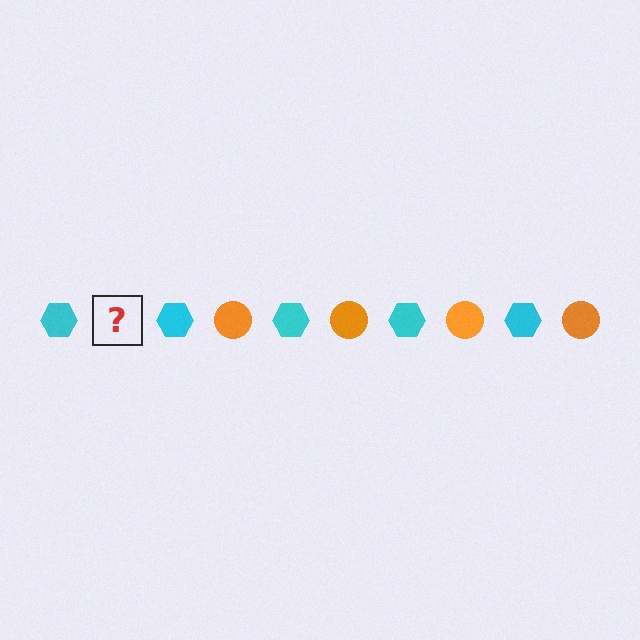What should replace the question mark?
The question mark should be replaced with an orange circle.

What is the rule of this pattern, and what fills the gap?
The rule is that the pattern alternates between cyan hexagon and orange circle. The gap should be filled with an orange circle.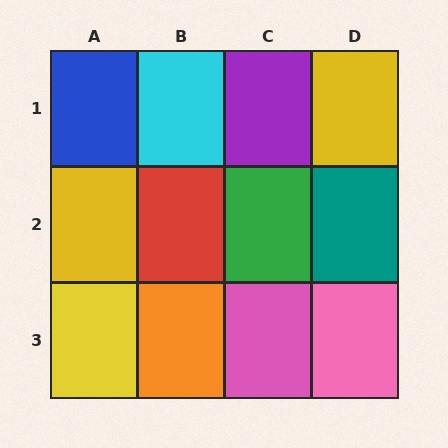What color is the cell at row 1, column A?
Blue.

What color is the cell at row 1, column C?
Purple.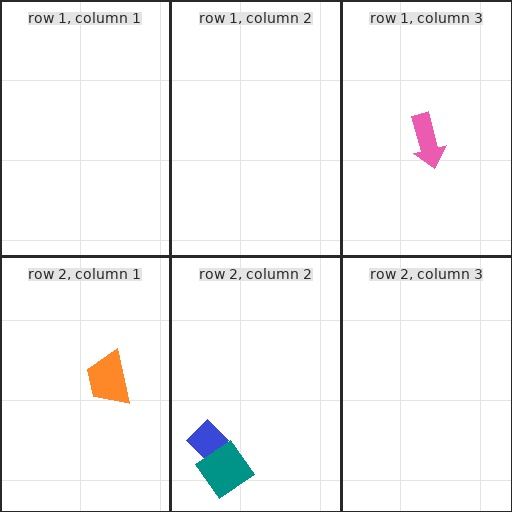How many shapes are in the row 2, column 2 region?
2.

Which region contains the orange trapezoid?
The row 2, column 1 region.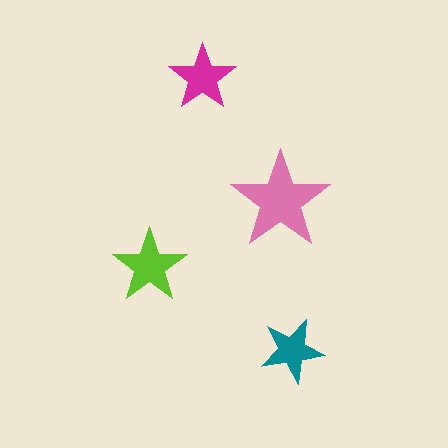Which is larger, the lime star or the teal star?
The lime one.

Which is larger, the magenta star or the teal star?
The magenta one.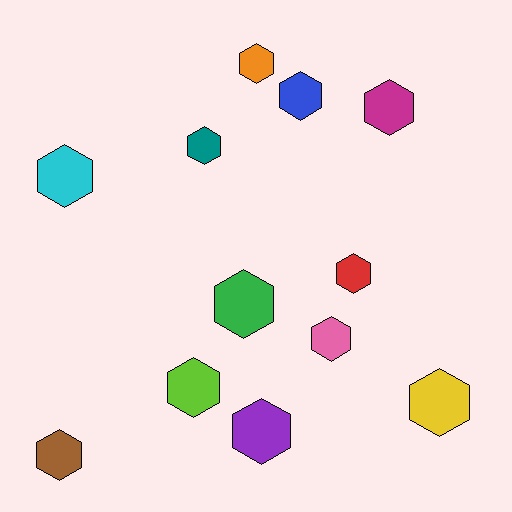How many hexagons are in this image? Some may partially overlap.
There are 12 hexagons.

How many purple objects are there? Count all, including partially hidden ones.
There is 1 purple object.